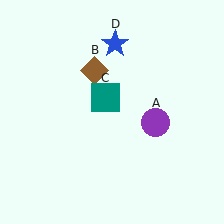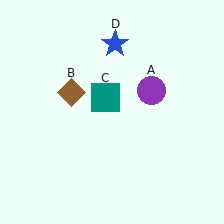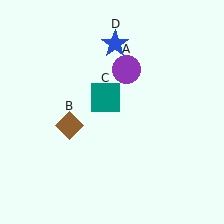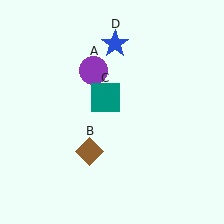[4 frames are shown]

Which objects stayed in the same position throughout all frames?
Teal square (object C) and blue star (object D) remained stationary.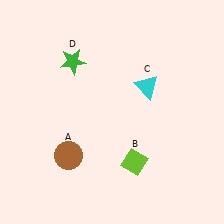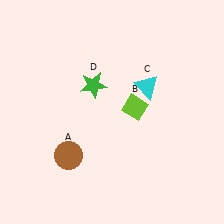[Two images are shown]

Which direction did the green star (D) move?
The green star (D) moved down.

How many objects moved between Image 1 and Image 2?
2 objects moved between the two images.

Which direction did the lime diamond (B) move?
The lime diamond (B) moved up.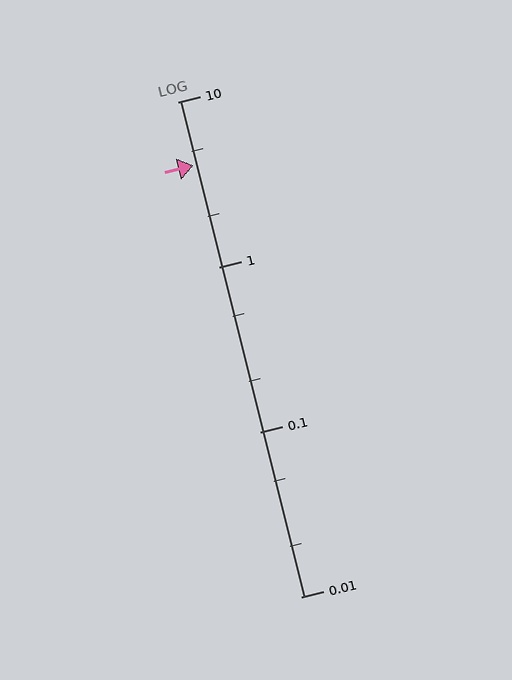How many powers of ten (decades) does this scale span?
The scale spans 3 decades, from 0.01 to 10.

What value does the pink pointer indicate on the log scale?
The pointer indicates approximately 4.1.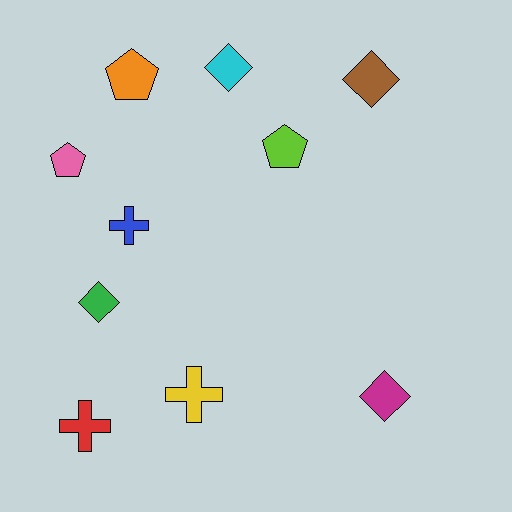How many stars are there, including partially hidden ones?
There are no stars.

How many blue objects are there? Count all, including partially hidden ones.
There is 1 blue object.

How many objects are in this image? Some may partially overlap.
There are 10 objects.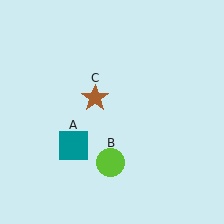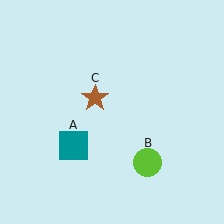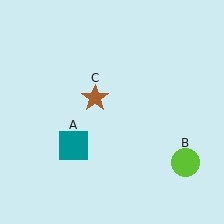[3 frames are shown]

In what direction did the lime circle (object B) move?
The lime circle (object B) moved right.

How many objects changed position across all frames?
1 object changed position: lime circle (object B).